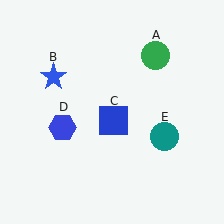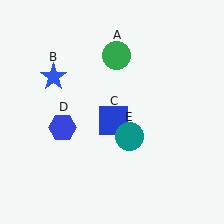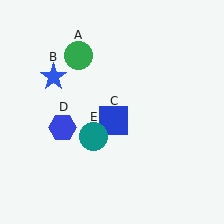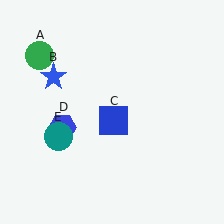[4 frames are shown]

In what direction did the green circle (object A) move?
The green circle (object A) moved left.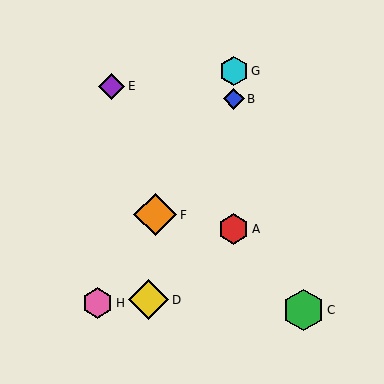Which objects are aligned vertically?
Objects A, B, G are aligned vertically.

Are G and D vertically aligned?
No, G is at x≈234 and D is at x≈149.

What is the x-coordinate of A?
Object A is at x≈234.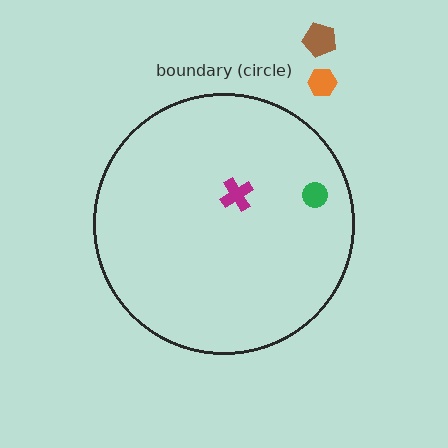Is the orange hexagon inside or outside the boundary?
Outside.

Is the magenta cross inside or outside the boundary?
Inside.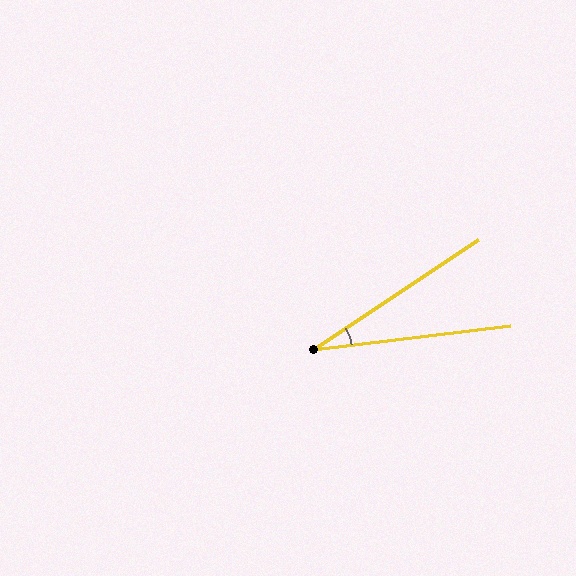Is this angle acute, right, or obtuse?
It is acute.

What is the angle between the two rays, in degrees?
Approximately 27 degrees.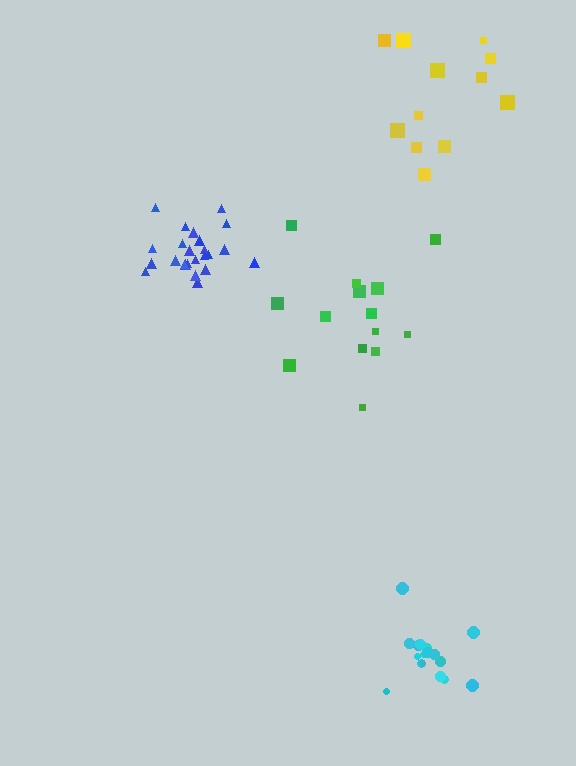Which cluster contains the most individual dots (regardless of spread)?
Blue (24).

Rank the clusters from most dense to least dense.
blue, cyan, green, yellow.